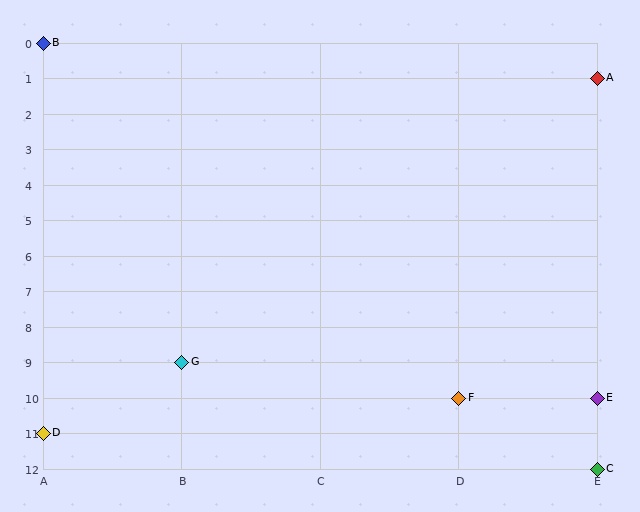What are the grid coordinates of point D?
Point D is at grid coordinates (A, 11).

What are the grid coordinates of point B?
Point B is at grid coordinates (A, 0).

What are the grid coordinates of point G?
Point G is at grid coordinates (B, 9).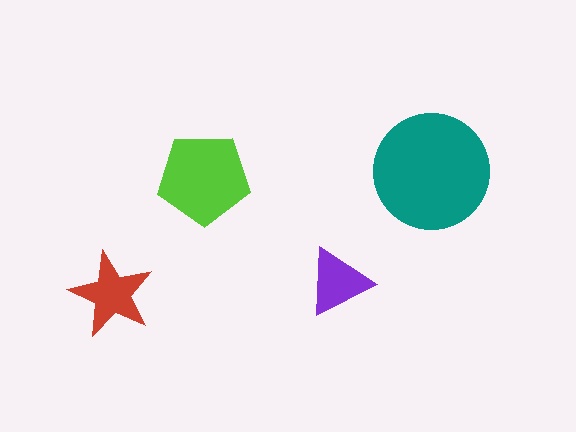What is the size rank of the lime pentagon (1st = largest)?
2nd.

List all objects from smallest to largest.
The purple triangle, the red star, the lime pentagon, the teal circle.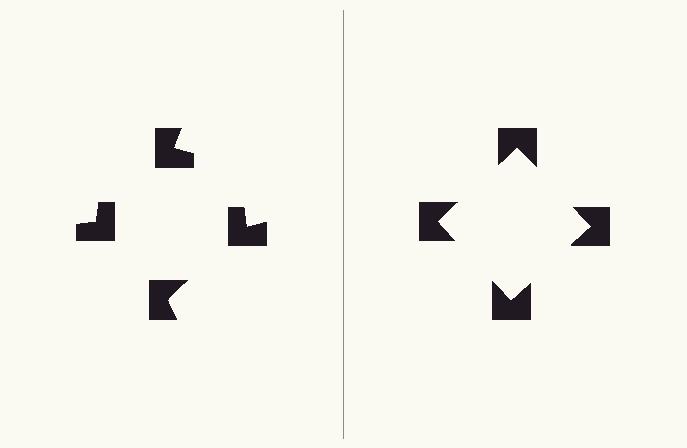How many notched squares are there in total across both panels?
8 — 4 on each side.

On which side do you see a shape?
An illusory square appears on the right side. On the left side the wedge cuts are rotated, so no coherent shape forms.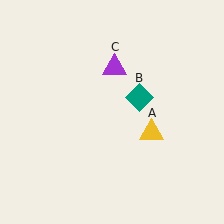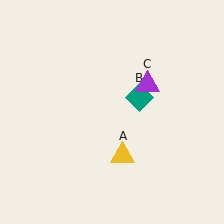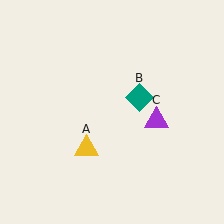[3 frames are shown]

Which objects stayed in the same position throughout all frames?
Teal diamond (object B) remained stationary.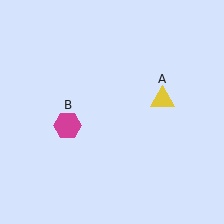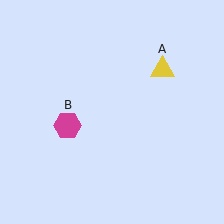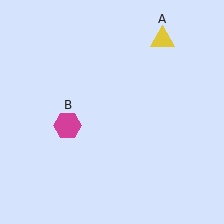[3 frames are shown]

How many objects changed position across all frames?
1 object changed position: yellow triangle (object A).